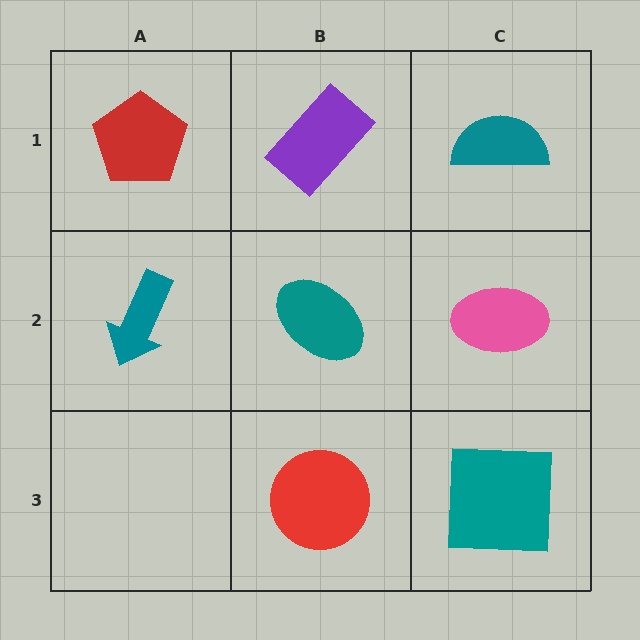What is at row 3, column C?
A teal square.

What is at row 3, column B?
A red circle.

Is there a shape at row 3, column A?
No, that cell is empty.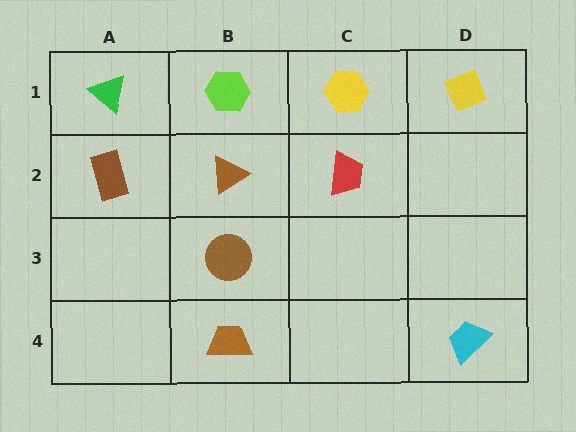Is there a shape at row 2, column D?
No, that cell is empty.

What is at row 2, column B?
A brown triangle.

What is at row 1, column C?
A yellow hexagon.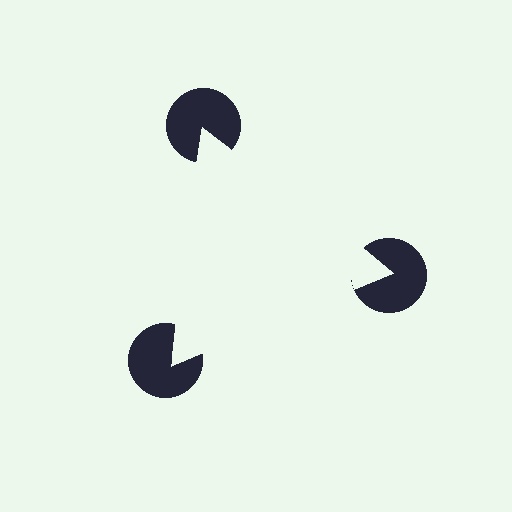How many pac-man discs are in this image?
There are 3 — one at each vertex of the illusory triangle.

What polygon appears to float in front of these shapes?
An illusory triangle — its edges are inferred from the aligned wedge cuts in the pac-man discs, not physically drawn.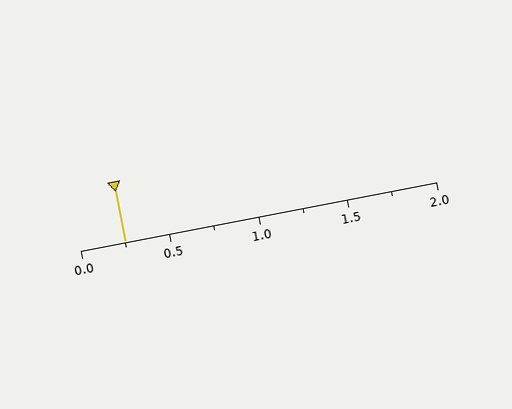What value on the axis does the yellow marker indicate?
The marker indicates approximately 0.25.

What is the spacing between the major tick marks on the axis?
The major ticks are spaced 0.5 apart.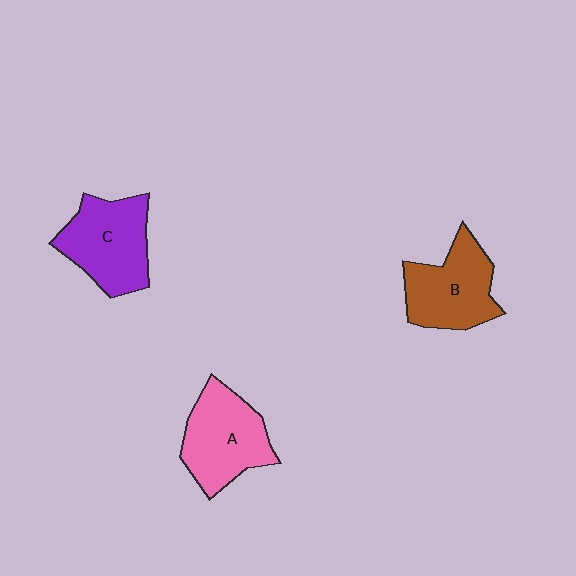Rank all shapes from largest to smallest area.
From largest to smallest: C (purple), A (pink), B (brown).